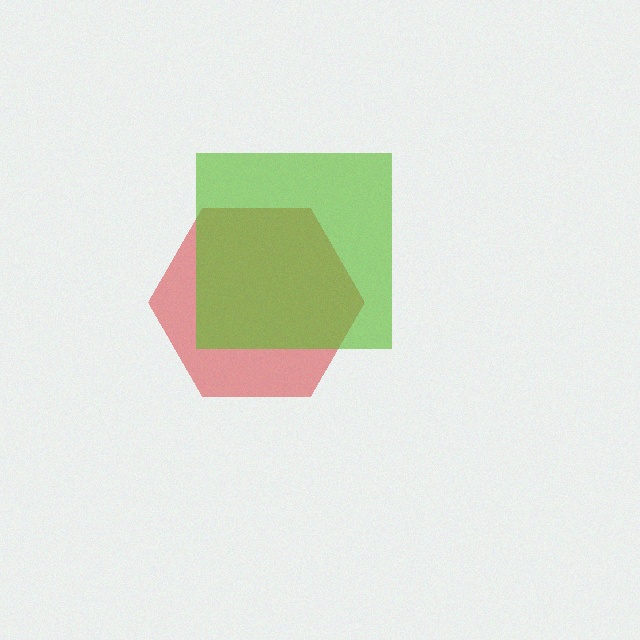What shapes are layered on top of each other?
The layered shapes are: a red hexagon, a lime square.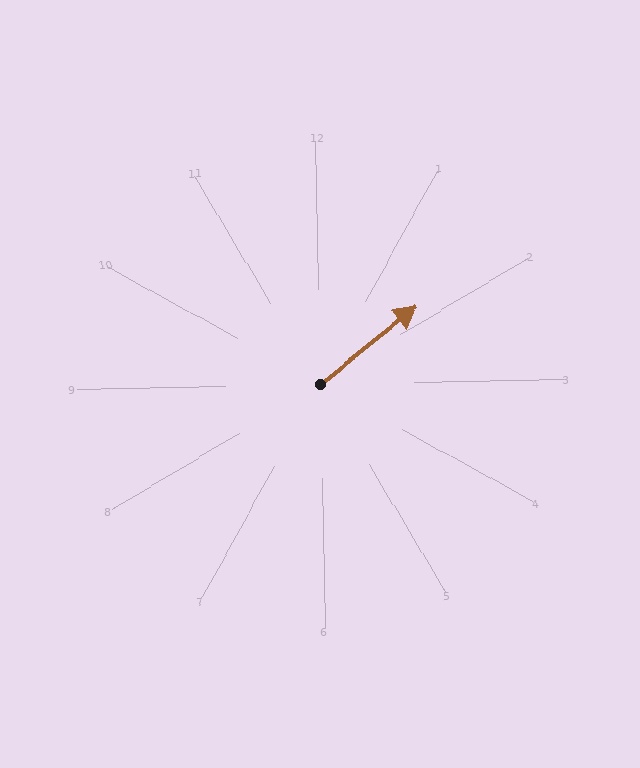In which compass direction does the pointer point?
Northeast.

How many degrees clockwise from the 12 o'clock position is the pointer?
Approximately 52 degrees.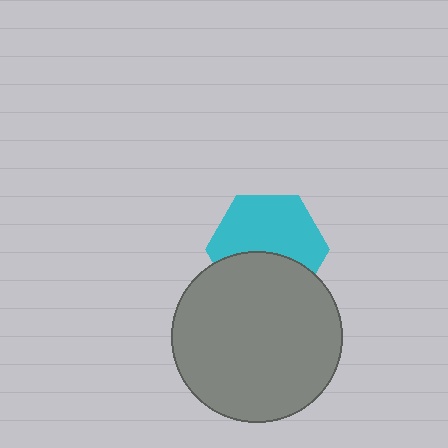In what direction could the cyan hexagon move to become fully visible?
The cyan hexagon could move up. That would shift it out from behind the gray circle entirely.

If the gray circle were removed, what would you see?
You would see the complete cyan hexagon.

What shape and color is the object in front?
The object in front is a gray circle.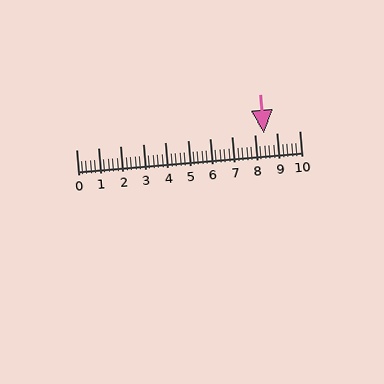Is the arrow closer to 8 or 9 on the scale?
The arrow is closer to 8.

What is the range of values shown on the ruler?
The ruler shows values from 0 to 10.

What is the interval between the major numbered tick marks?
The major tick marks are spaced 1 units apart.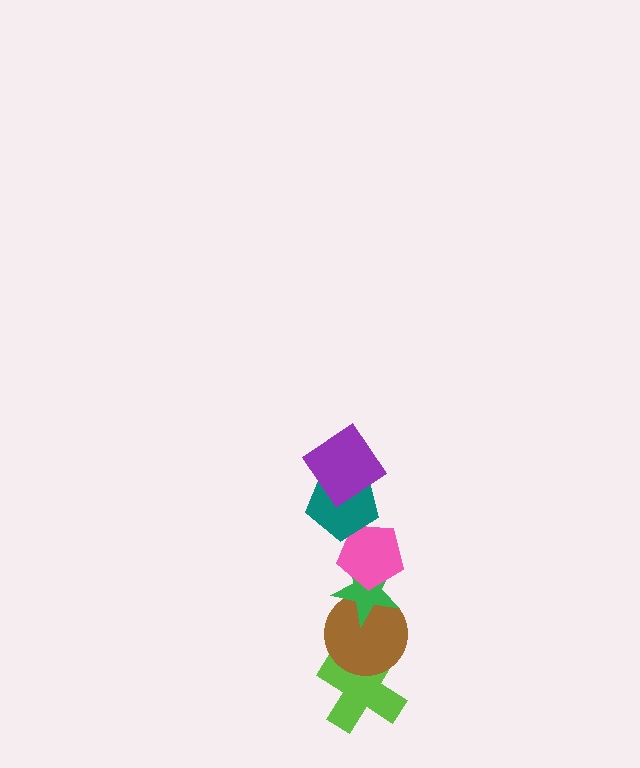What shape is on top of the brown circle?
The green star is on top of the brown circle.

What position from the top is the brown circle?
The brown circle is 5th from the top.